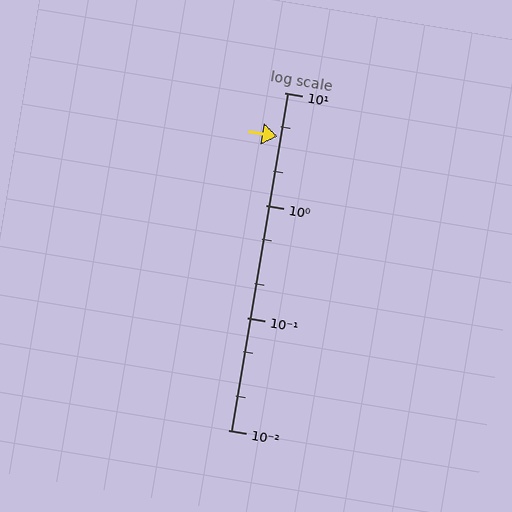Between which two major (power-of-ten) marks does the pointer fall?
The pointer is between 1 and 10.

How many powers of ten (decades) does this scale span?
The scale spans 3 decades, from 0.01 to 10.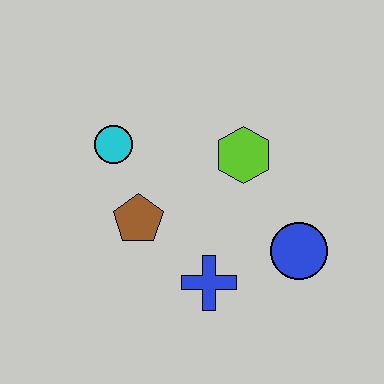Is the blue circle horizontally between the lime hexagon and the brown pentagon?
No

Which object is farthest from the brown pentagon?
The blue circle is farthest from the brown pentagon.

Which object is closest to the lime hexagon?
The blue circle is closest to the lime hexagon.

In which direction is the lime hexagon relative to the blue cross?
The lime hexagon is above the blue cross.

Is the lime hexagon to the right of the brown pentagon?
Yes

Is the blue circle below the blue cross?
No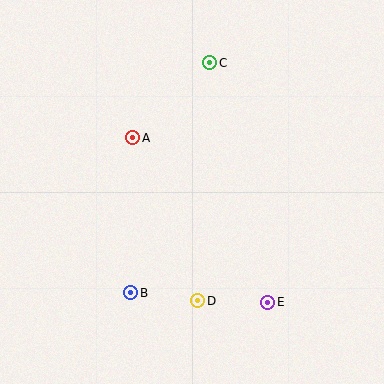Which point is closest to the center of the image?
Point A at (133, 138) is closest to the center.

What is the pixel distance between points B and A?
The distance between B and A is 155 pixels.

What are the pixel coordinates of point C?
Point C is at (210, 63).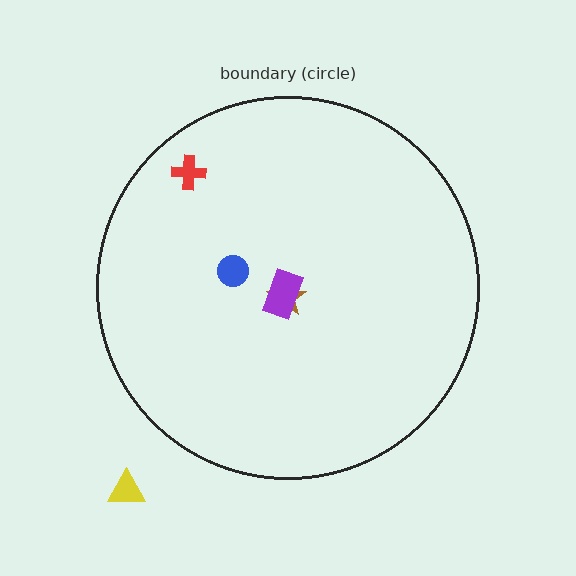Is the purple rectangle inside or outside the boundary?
Inside.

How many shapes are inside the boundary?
4 inside, 1 outside.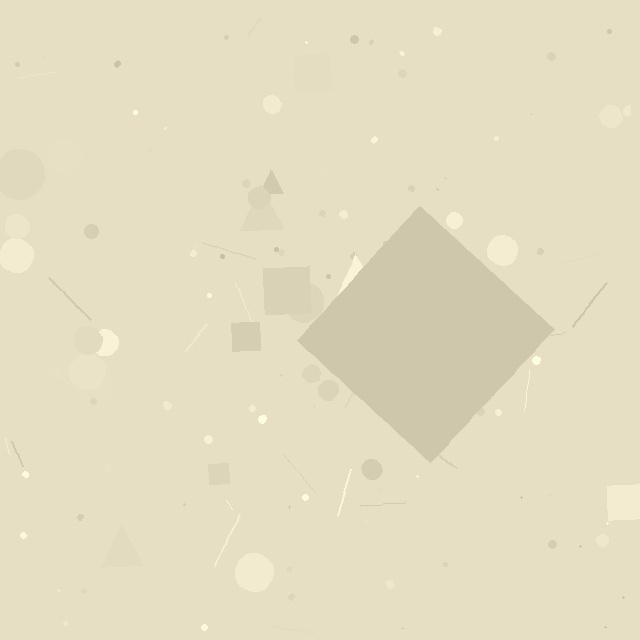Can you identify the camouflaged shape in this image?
The camouflaged shape is a diamond.